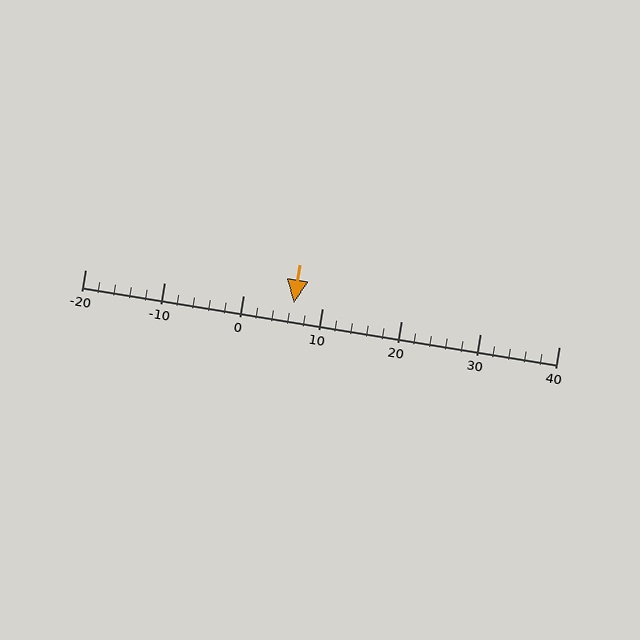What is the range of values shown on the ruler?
The ruler shows values from -20 to 40.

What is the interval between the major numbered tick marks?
The major tick marks are spaced 10 units apart.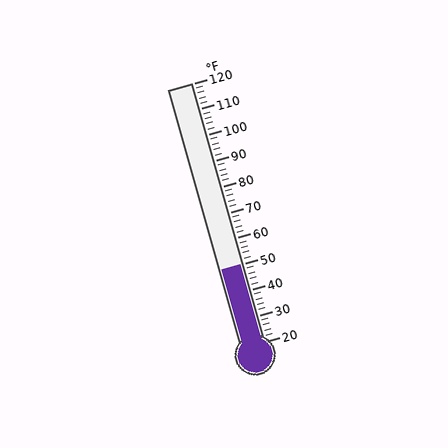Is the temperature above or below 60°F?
The temperature is below 60°F.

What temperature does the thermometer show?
The thermometer shows approximately 50°F.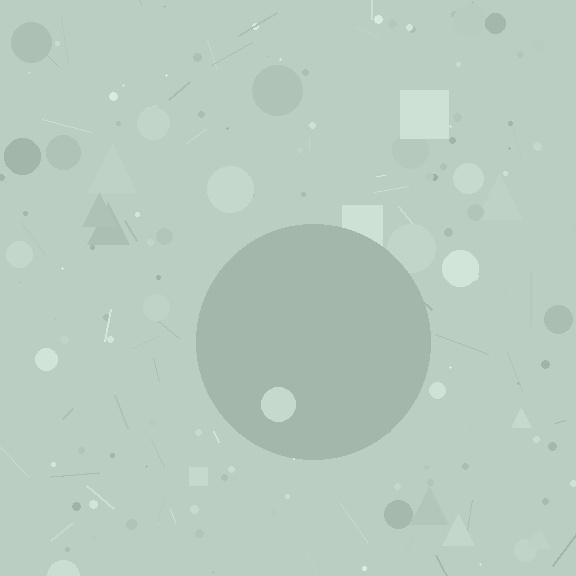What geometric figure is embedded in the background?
A circle is embedded in the background.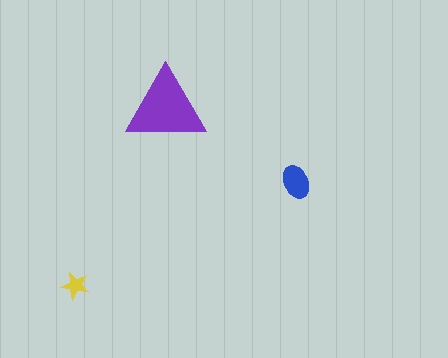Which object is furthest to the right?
The blue ellipse is rightmost.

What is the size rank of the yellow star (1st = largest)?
3rd.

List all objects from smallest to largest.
The yellow star, the blue ellipse, the purple triangle.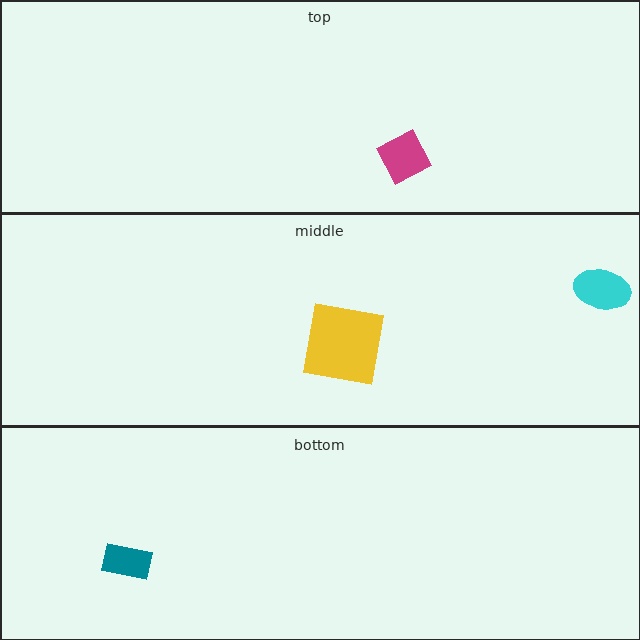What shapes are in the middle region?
The cyan ellipse, the yellow square.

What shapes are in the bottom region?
The teal rectangle.